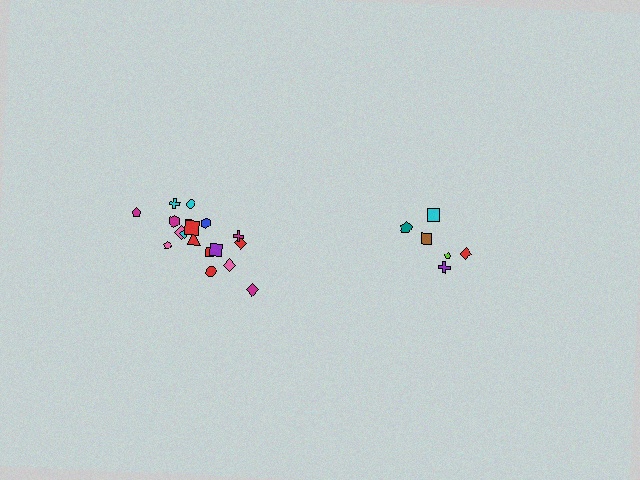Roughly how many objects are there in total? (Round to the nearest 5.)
Roughly 25 objects in total.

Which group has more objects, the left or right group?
The left group.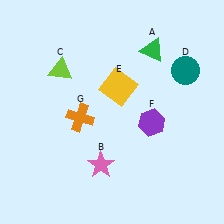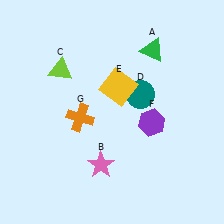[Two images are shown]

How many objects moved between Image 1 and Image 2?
1 object moved between the two images.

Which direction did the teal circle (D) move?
The teal circle (D) moved left.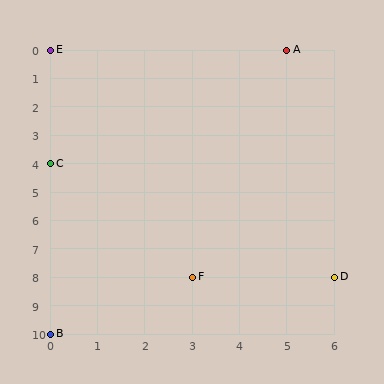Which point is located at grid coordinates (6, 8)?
Point D is at (6, 8).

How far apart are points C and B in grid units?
Points C and B are 6 rows apart.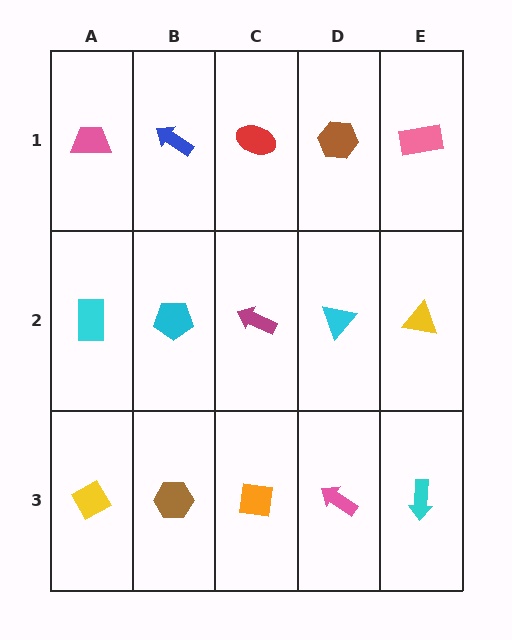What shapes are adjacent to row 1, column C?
A magenta arrow (row 2, column C), a blue arrow (row 1, column B), a brown hexagon (row 1, column D).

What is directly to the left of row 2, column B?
A cyan rectangle.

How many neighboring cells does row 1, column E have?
2.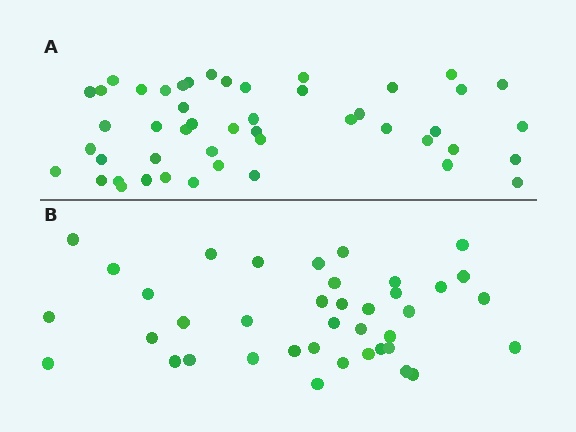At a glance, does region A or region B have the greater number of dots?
Region A (the top region) has more dots.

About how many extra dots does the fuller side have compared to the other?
Region A has roughly 8 or so more dots than region B.